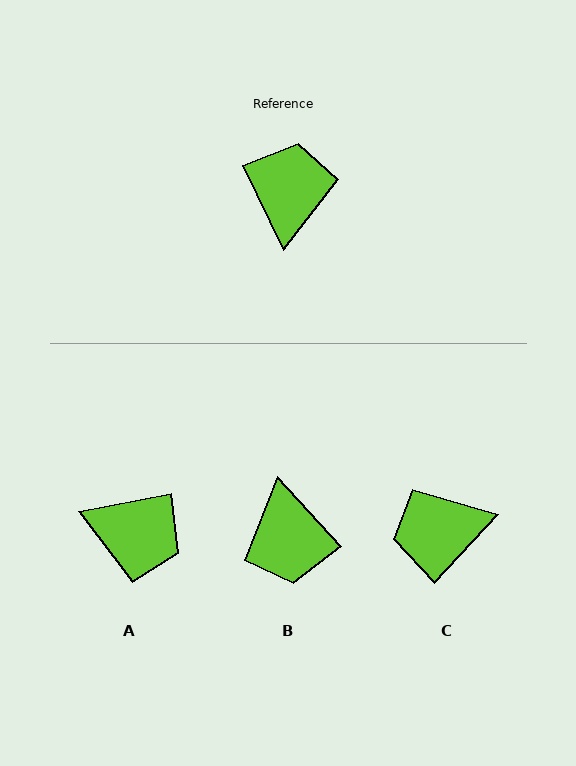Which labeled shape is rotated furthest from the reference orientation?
B, about 163 degrees away.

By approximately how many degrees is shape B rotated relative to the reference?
Approximately 163 degrees clockwise.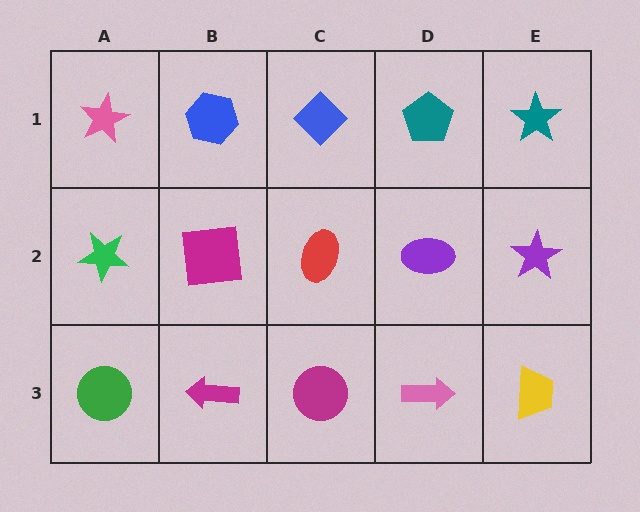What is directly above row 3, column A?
A green star.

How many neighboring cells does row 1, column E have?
2.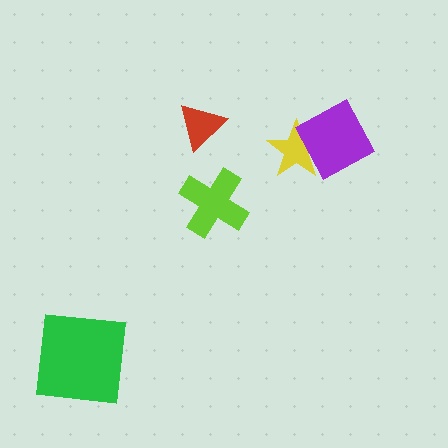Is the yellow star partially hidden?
Yes, it is partially covered by another shape.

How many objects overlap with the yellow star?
1 object overlaps with the yellow star.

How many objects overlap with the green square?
0 objects overlap with the green square.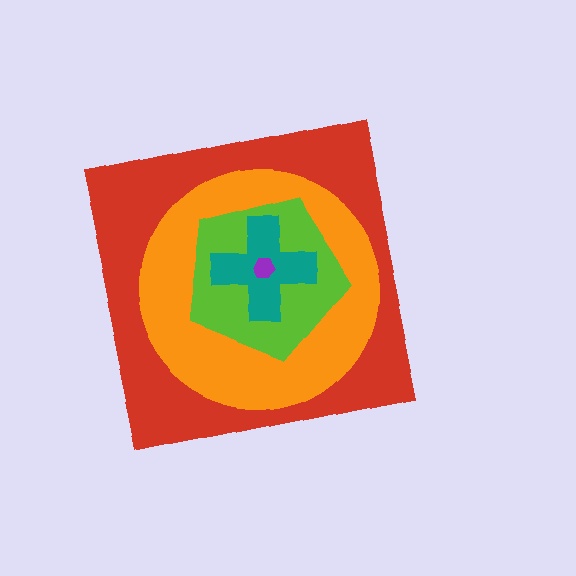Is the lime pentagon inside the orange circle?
Yes.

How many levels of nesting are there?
5.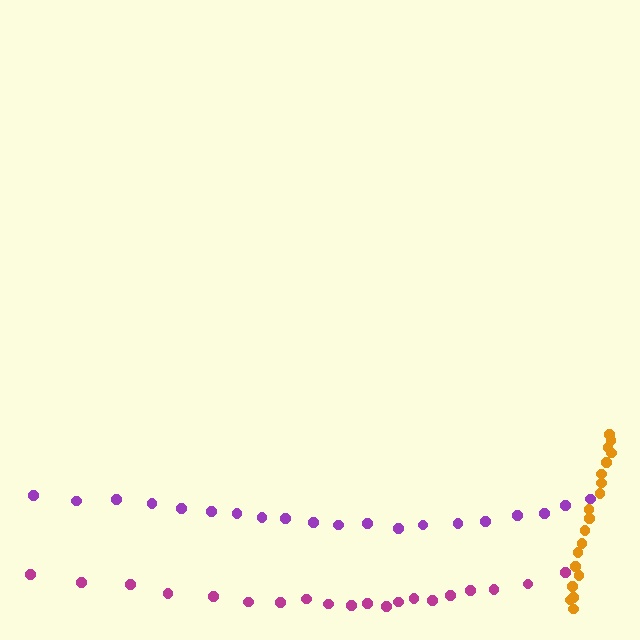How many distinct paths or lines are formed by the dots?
There are 3 distinct paths.